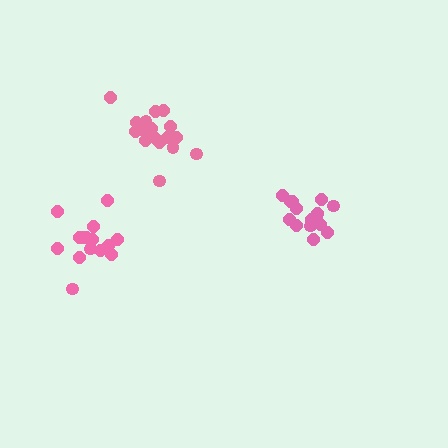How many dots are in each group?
Group 1: 15 dots, Group 2: 16 dots, Group 3: 20 dots (51 total).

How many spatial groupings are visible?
There are 3 spatial groupings.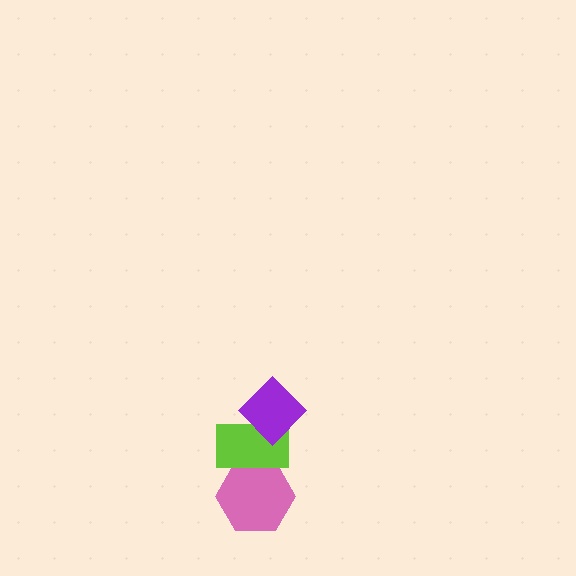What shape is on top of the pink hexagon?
The lime rectangle is on top of the pink hexagon.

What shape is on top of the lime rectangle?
The purple diamond is on top of the lime rectangle.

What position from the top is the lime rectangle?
The lime rectangle is 2nd from the top.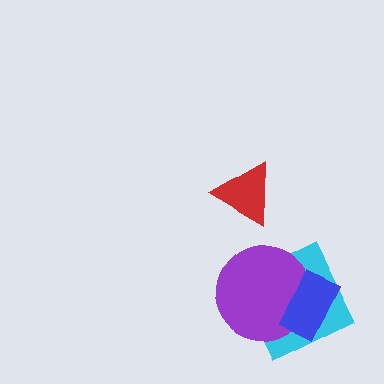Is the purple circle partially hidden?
Yes, it is partially covered by another shape.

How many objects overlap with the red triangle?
0 objects overlap with the red triangle.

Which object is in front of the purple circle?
The blue rectangle is in front of the purple circle.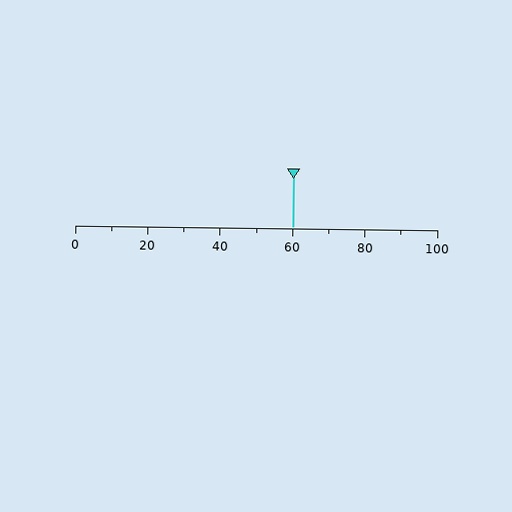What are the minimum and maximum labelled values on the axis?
The axis runs from 0 to 100.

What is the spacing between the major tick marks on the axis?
The major ticks are spaced 20 apart.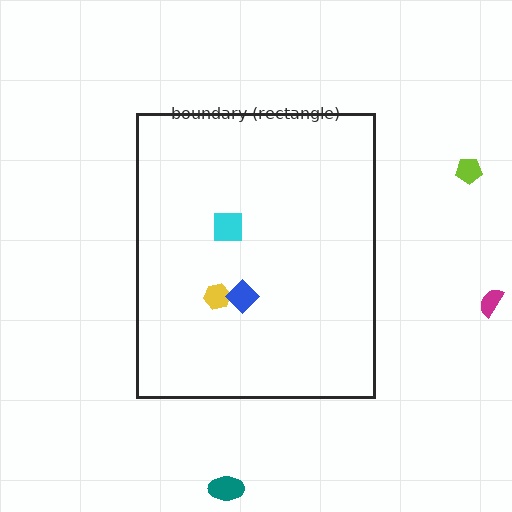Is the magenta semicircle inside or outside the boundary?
Outside.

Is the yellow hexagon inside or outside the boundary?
Inside.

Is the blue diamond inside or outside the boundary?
Inside.